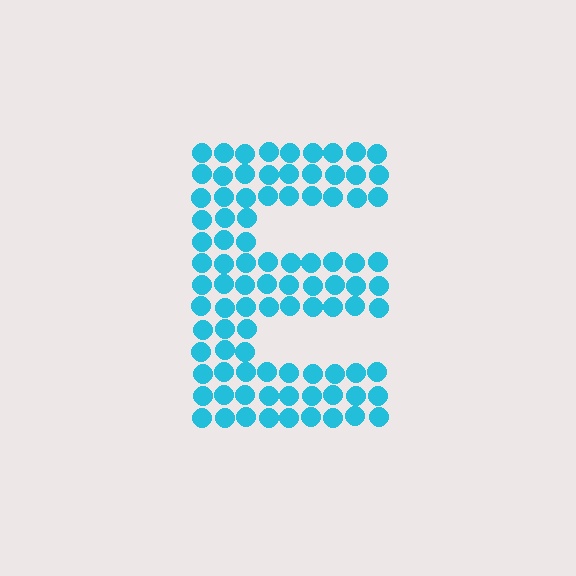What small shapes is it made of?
It is made of small circles.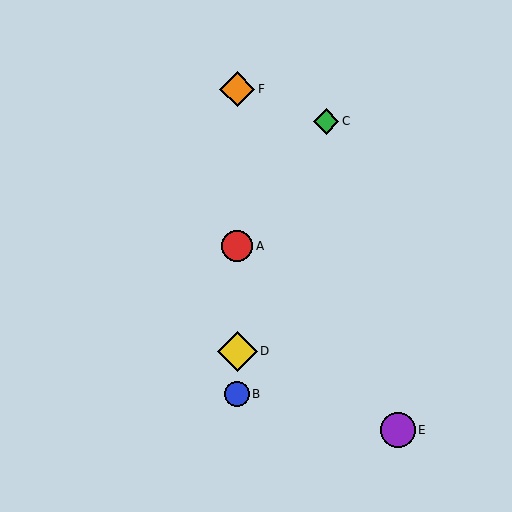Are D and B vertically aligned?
Yes, both are at x≈237.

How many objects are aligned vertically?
4 objects (A, B, D, F) are aligned vertically.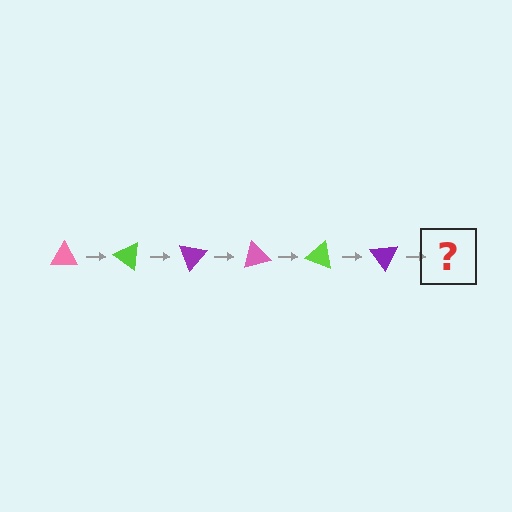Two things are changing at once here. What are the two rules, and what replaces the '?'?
The two rules are that it rotates 35 degrees each step and the color cycles through pink, lime, and purple. The '?' should be a pink triangle, rotated 210 degrees from the start.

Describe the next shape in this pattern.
It should be a pink triangle, rotated 210 degrees from the start.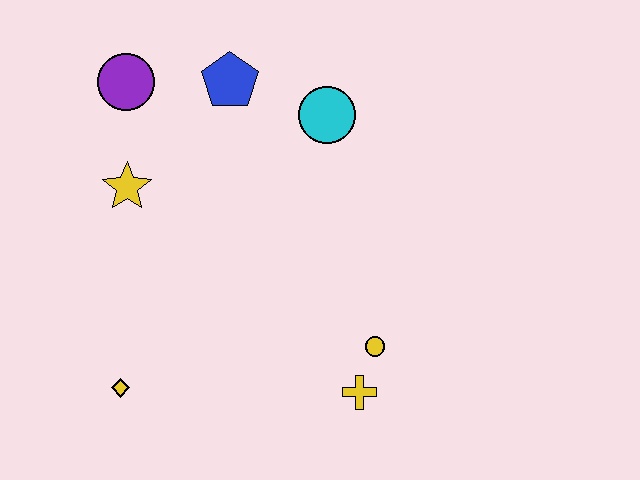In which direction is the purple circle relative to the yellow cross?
The purple circle is above the yellow cross.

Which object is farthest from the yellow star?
The yellow cross is farthest from the yellow star.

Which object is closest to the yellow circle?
The yellow cross is closest to the yellow circle.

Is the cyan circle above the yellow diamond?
Yes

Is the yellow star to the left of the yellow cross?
Yes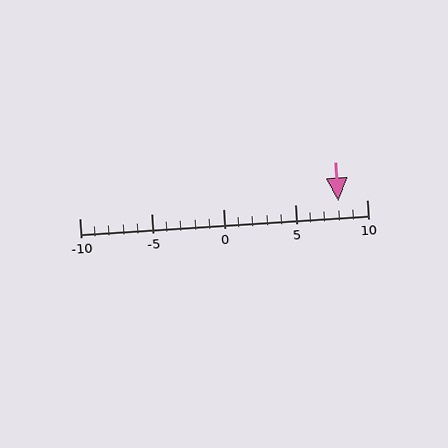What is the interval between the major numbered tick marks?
The major tick marks are spaced 5 units apart.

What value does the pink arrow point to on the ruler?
The pink arrow points to approximately 8.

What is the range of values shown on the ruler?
The ruler shows values from -10 to 10.